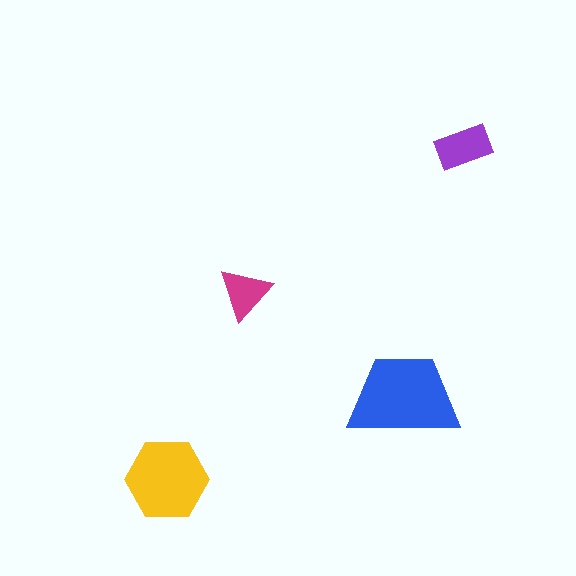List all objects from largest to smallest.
The blue trapezoid, the yellow hexagon, the purple rectangle, the magenta triangle.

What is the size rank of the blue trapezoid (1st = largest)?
1st.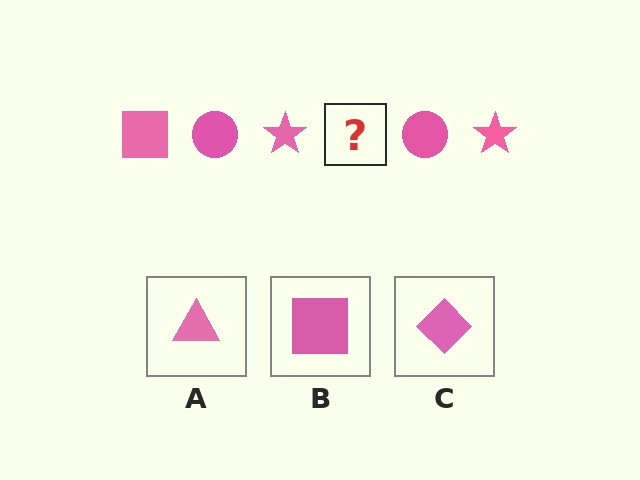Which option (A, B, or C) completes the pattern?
B.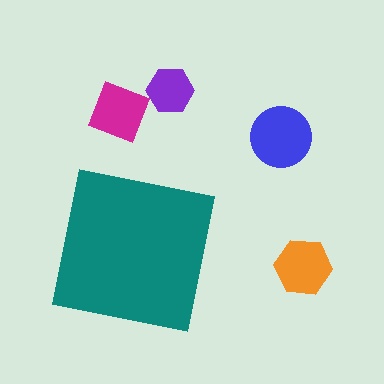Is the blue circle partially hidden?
No, the blue circle is fully visible.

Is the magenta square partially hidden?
No, the magenta square is fully visible.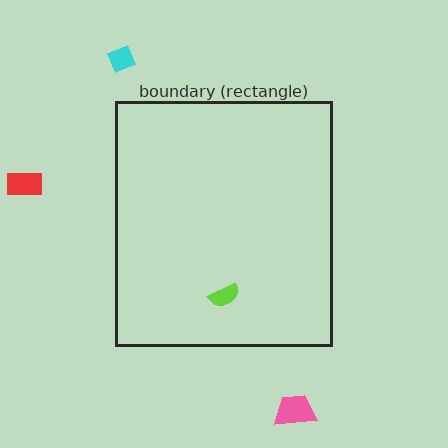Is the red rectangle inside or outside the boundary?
Outside.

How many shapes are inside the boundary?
1 inside, 3 outside.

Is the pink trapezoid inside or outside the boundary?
Outside.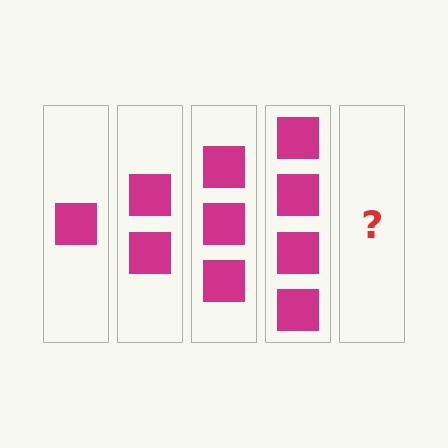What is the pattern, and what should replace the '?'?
The pattern is that each step adds one more square. The '?' should be 5 squares.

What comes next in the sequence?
The next element should be 5 squares.